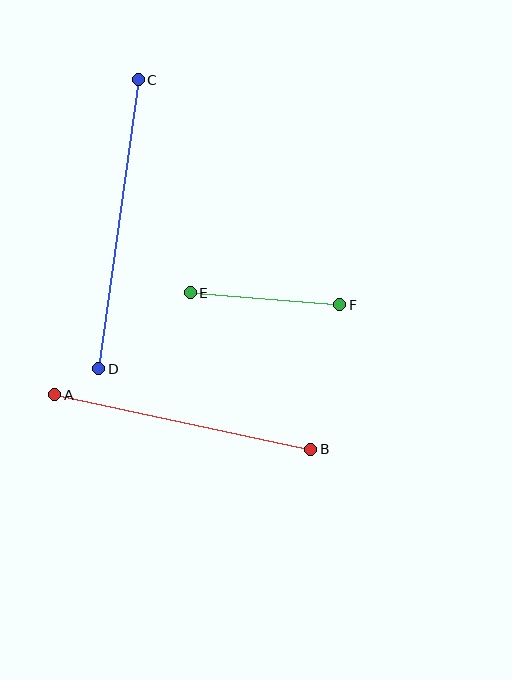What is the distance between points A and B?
The distance is approximately 262 pixels.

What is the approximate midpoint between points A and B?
The midpoint is at approximately (183, 422) pixels.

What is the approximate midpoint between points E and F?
The midpoint is at approximately (265, 299) pixels.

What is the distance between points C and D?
The distance is approximately 292 pixels.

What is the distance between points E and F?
The distance is approximately 150 pixels.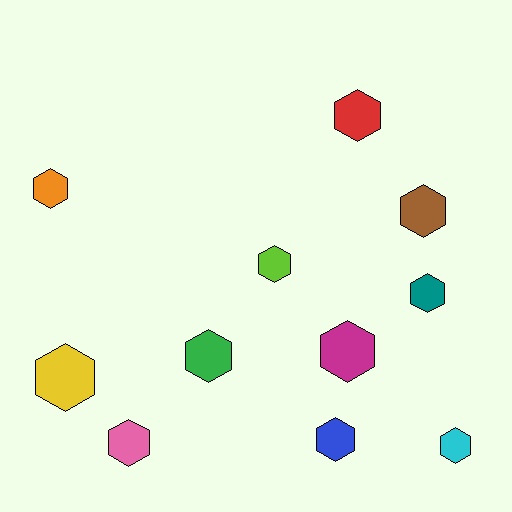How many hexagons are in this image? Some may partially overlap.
There are 11 hexagons.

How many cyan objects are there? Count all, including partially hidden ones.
There is 1 cyan object.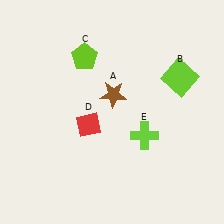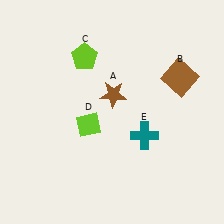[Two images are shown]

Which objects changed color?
B changed from lime to brown. D changed from red to lime. E changed from lime to teal.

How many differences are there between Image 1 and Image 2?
There are 3 differences between the two images.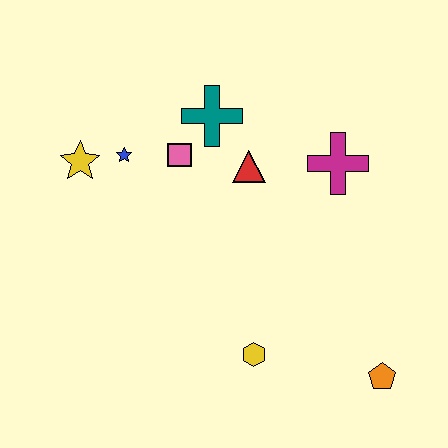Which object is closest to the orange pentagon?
The yellow hexagon is closest to the orange pentagon.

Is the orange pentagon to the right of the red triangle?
Yes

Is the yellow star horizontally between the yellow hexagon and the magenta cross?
No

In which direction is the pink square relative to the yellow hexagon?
The pink square is above the yellow hexagon.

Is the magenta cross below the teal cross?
Yes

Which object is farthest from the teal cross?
The orange pentagon is farthest from the teal cross.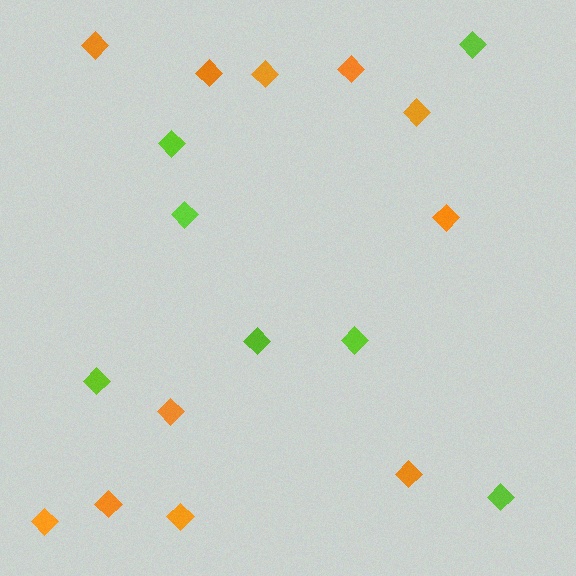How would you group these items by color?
There are 2 groups: one group of orange diamonds (11) and one group of lime diamonds (7).